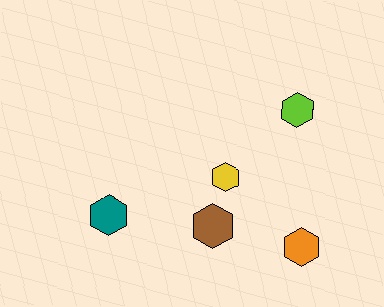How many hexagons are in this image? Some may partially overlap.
There are 5 hexagons.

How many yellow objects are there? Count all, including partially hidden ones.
There is 1 yellow object.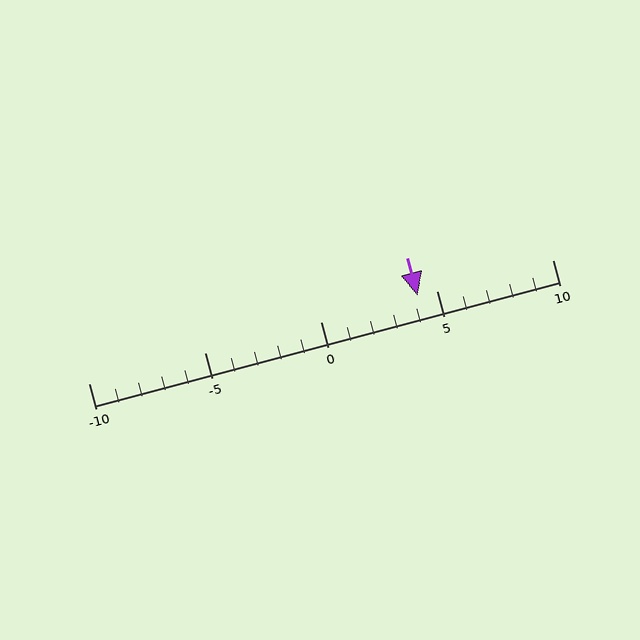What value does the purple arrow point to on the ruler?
The purple arrow points to approximately 4.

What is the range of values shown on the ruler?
The ruler shows values from -10 to 10.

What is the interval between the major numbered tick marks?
The major tick marks are spaced 5 units apart.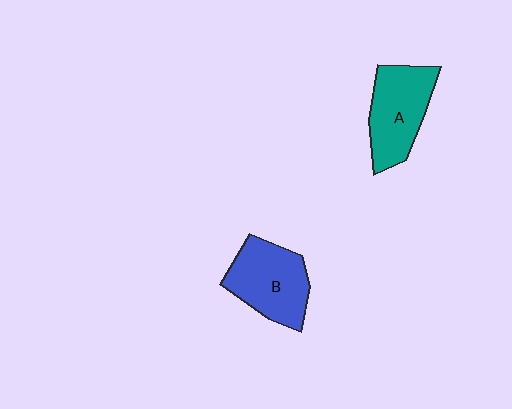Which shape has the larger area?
Shape B (blue).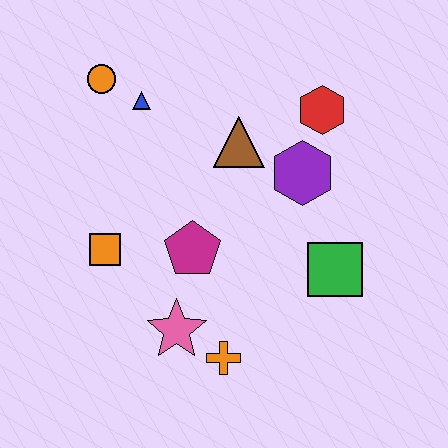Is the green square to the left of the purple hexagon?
No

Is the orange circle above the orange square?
Yes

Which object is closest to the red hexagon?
The purple hexagon is closest to the red hexagon.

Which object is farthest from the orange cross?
The orange circle is farthest from the orange cross.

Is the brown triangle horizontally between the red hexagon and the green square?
No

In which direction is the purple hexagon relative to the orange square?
The purple hexagon is to the right of the orange square.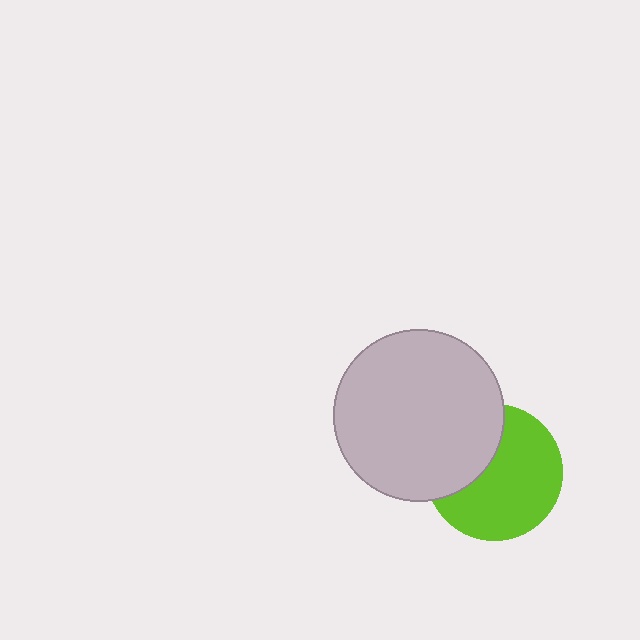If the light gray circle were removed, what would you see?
You would see the complete lime circle.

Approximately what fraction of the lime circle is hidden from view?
Roughly 35% of the lime circle is hidden behind the light gray circle.